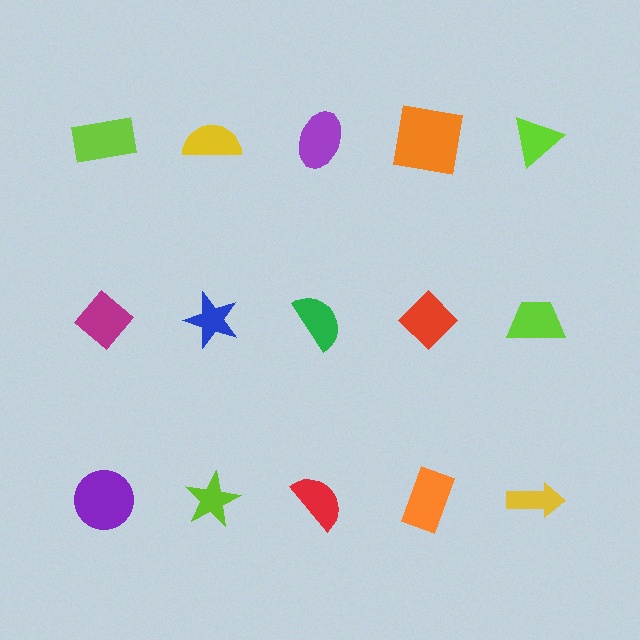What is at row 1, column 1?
A lime rectangle.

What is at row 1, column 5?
A lime triangle.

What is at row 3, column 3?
A red semicircle.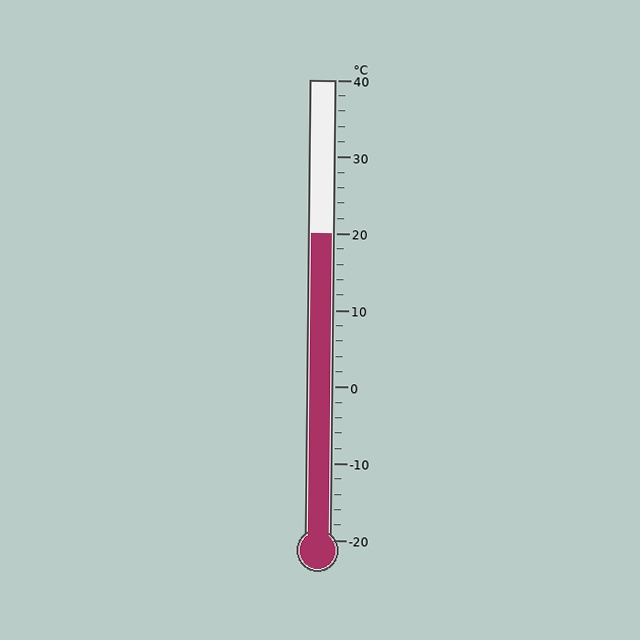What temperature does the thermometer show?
The thermometer shows approximately 20°C.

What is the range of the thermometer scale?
The thermometer scale ranges from -20°C to 40°C.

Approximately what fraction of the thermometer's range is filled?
The thermometer is filled to approximately 65% of its range.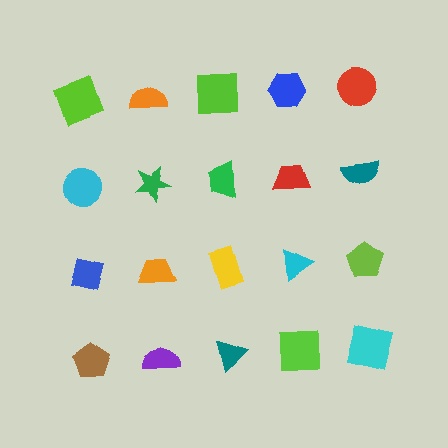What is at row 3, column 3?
A yellow rectangle.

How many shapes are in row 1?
5 shapes.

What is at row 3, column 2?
An orange trapezoid.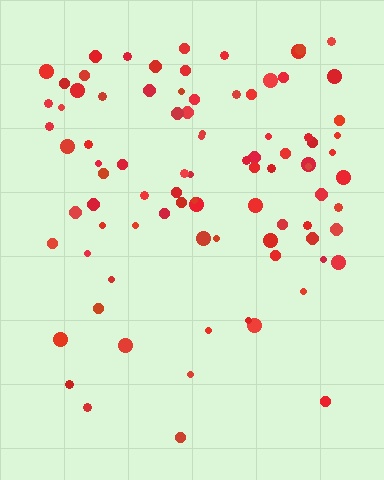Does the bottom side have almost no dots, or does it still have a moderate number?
Still a moderate number, just noticeably fewer than the top.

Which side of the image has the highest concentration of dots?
The top.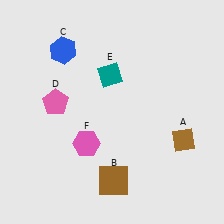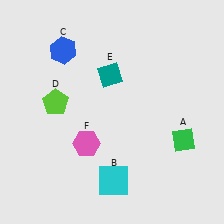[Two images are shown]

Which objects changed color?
A changed from brown to green. B changed from brown to cyan. D changed from pink to lime.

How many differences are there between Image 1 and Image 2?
There are 3 differences between the two images.